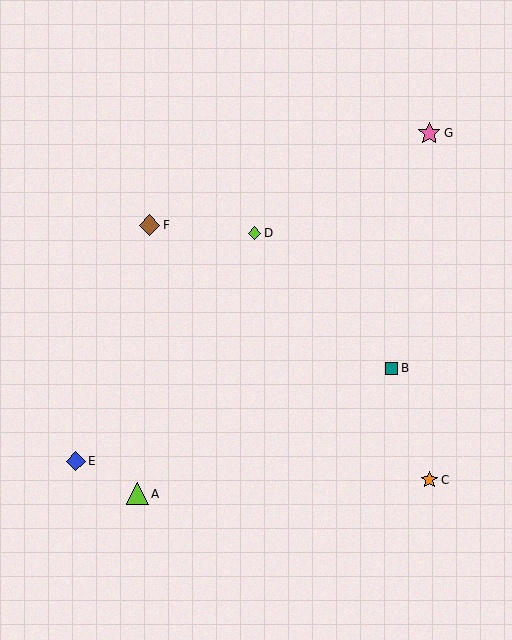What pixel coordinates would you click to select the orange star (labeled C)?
Click at (429, 480) to select the orange star C.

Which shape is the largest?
The pink star (labeled G) is the largest.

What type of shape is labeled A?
Shape A is a lime triangle.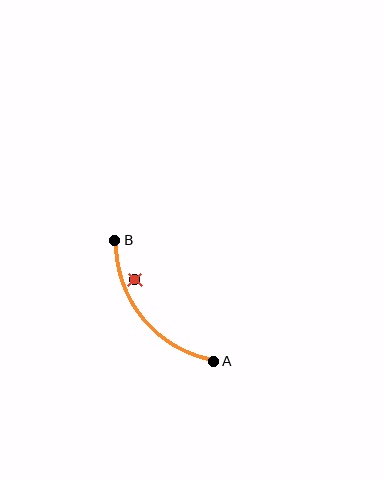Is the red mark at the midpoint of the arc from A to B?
No — the red mark does not lie on the arc at all. It sits slightly inside the curve.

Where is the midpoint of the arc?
The arc midpoint is the point on the curve farthest from the straight line joining A and B. It sits below and to the left of that line.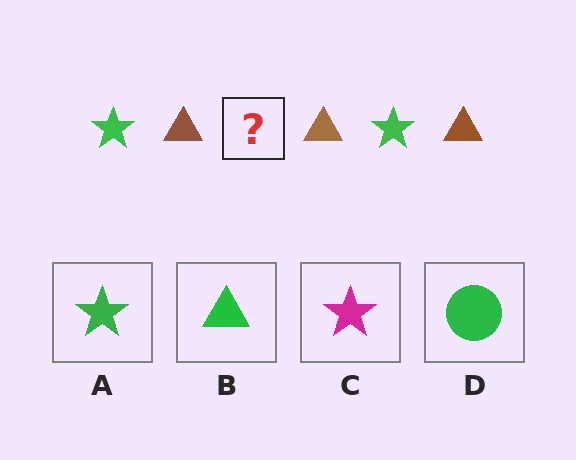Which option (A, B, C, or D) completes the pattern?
A.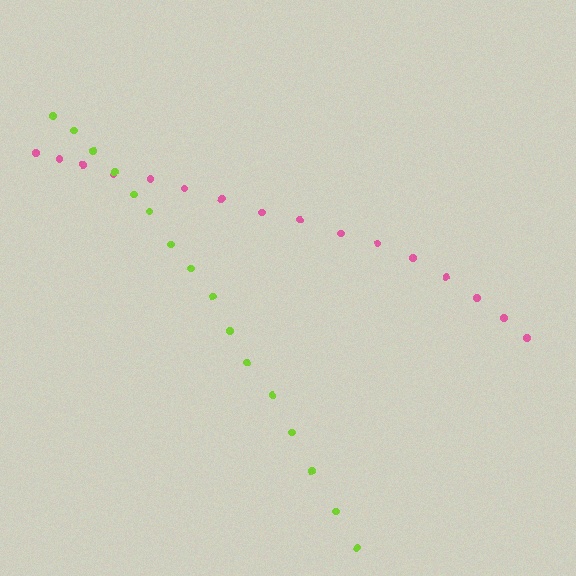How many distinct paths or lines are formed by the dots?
There are 2 distinct paths.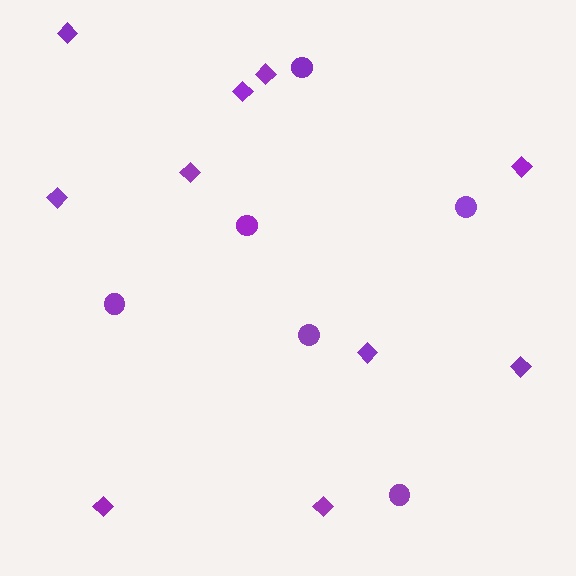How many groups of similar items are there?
There are 2 groups: one group of diamonds (10) and one group of circles (6).